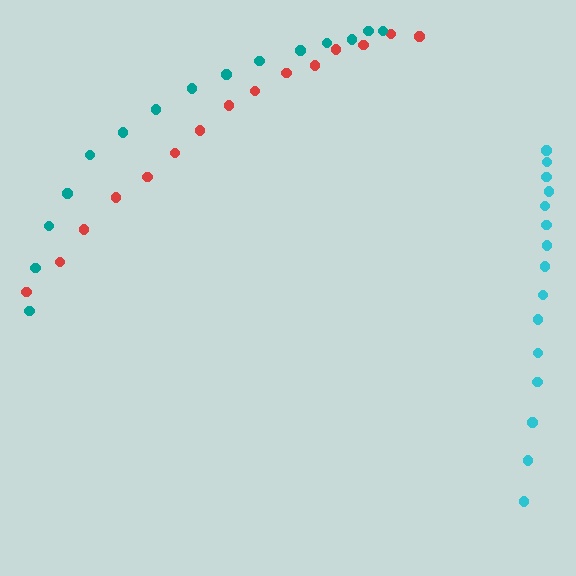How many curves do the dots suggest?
There are 3 distinct paths.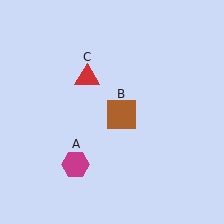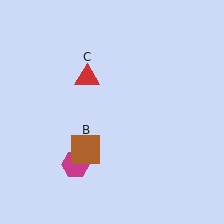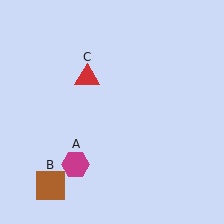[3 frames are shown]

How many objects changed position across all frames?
1 object changed position: brown square (object B).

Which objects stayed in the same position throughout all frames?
Magenta hexagon (object A) and red triangle (object C) remained stationary.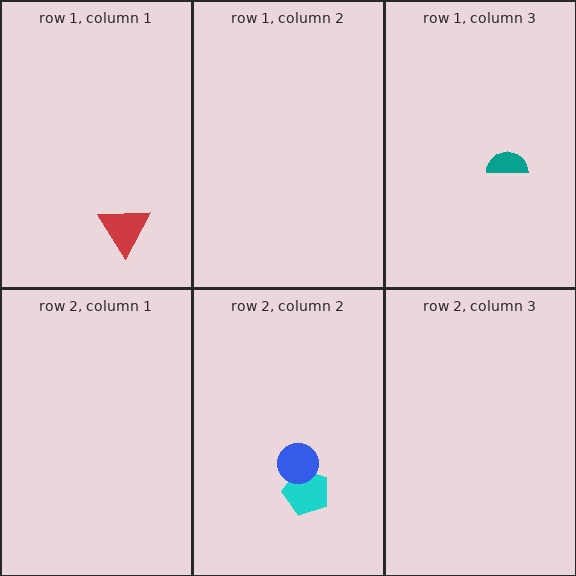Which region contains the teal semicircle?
The row 1, column 3 region.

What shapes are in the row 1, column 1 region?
The red triangle.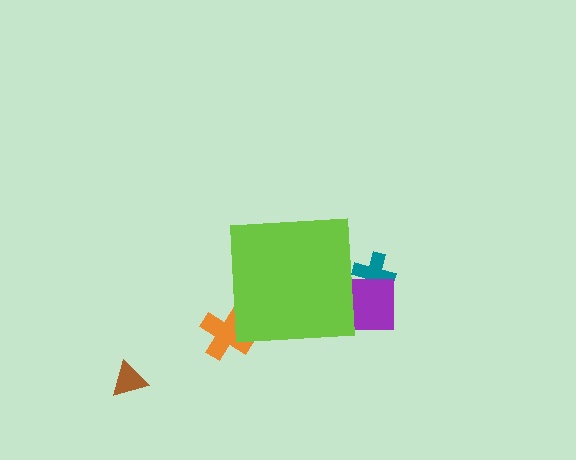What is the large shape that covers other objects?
A lime square.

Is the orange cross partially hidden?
Yes, the orange cross is partially hidden behind the lime square.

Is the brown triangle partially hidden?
No, the brown triangle is fully visible.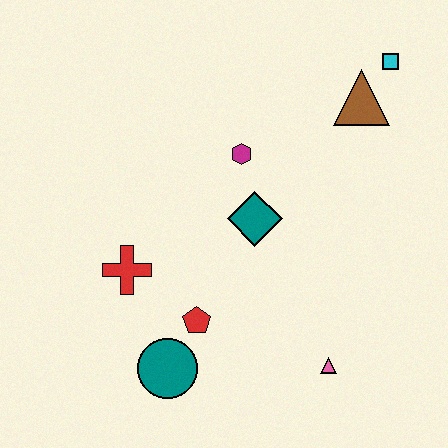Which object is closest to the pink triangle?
The red pentagon is closest to the pink triangle.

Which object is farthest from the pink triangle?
The cyan square is farthest from the pink triangle.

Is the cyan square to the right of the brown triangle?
Yes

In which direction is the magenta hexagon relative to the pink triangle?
The magenta hexagon is above the pink triangle.